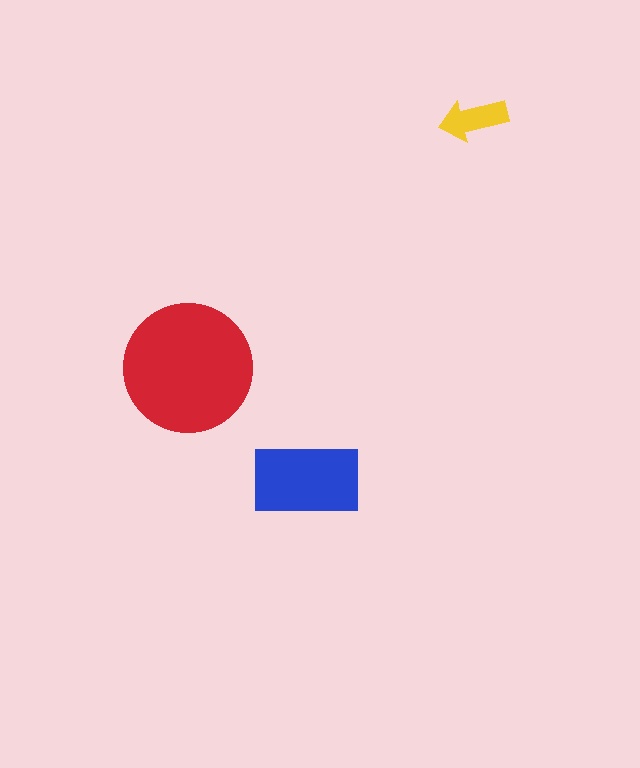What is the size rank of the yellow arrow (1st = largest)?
3rd.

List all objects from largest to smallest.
The red circle, the blue rectangle, the yellow arrow.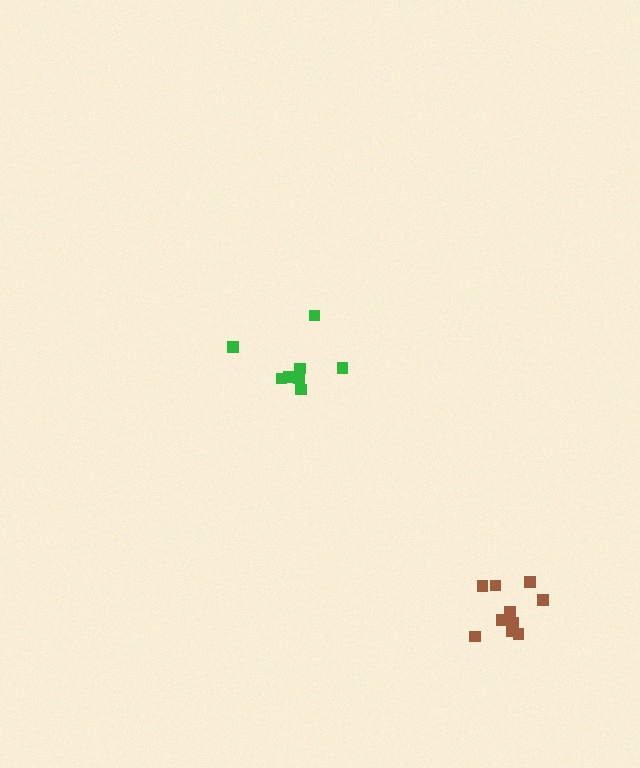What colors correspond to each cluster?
The clusters are colored: green, brown.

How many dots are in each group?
Group 1: 8 dots, Group 2: 11 dots (19 total).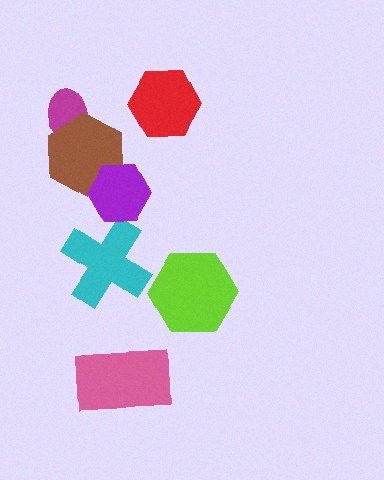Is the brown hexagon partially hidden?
Yes, it is partially covered by another shape.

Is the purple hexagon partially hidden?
No, no other shape covers it.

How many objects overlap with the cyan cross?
0 objects overlap with the cyan cross.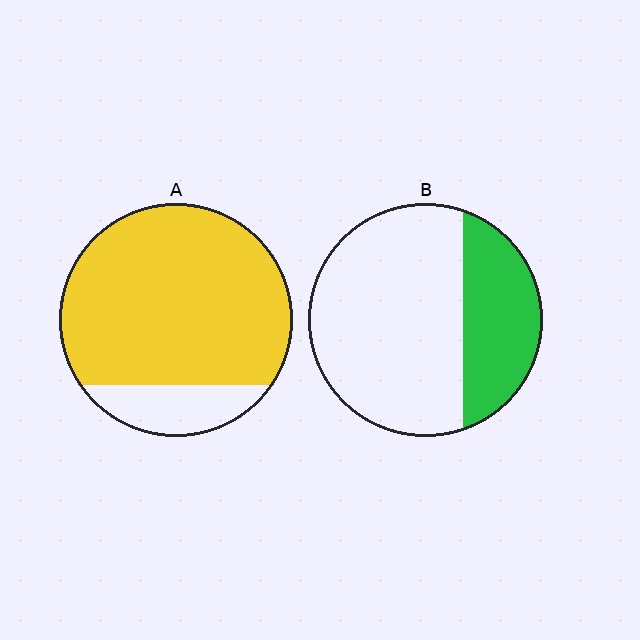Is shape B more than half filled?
No.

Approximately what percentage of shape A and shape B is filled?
A is approximately 85% and B is approximately 30%.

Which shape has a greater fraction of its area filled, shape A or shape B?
Shape A.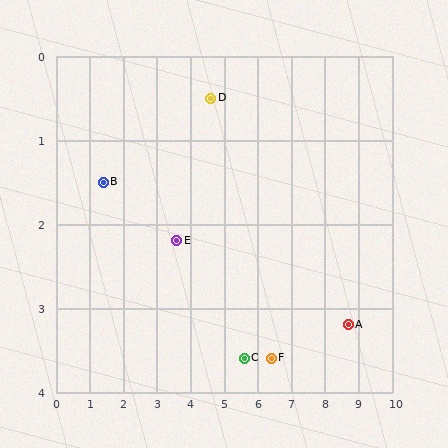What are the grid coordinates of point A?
Point A is at approximately (8.7, 3.2).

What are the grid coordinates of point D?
Point D is at approximately (4.6, 0.5).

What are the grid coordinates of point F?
Point F is at approximately (6.4, 3.6).